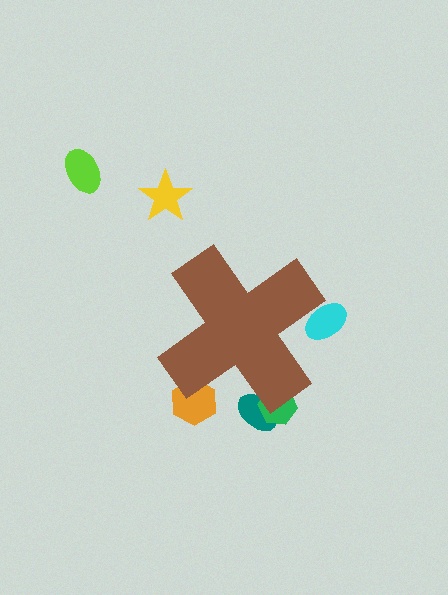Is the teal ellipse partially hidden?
Yes, the teal ellipse is partially hidden behind the brown cross.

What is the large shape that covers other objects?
A brown cross.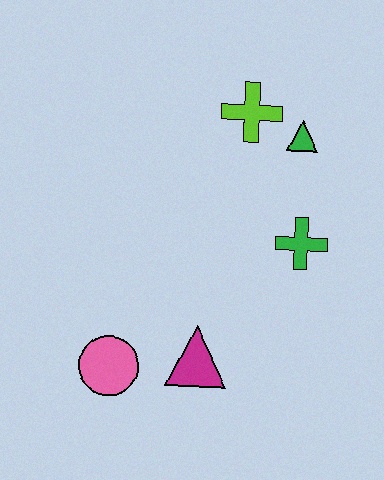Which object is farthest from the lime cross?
The pink circle is farthest from the lime cross.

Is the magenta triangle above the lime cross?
No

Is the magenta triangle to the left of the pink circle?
No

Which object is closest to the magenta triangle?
The pink circle is closest to the magenta triangle.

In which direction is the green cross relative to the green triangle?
The green cross is below the green triangle.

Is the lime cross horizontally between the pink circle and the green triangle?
Yes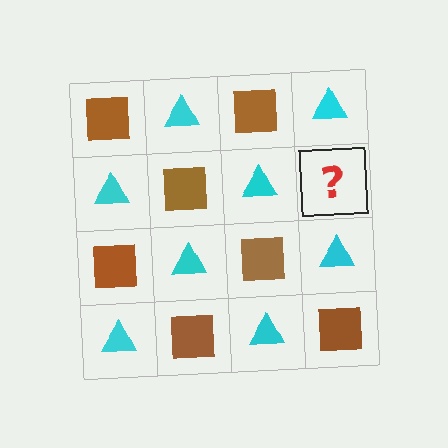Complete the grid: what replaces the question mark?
The question mark should be replaced with a brown square.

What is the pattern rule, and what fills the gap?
The rule is that it alternates brown square and cyan triangle in a checkerboard pattern. The gap should be filled with a brown square.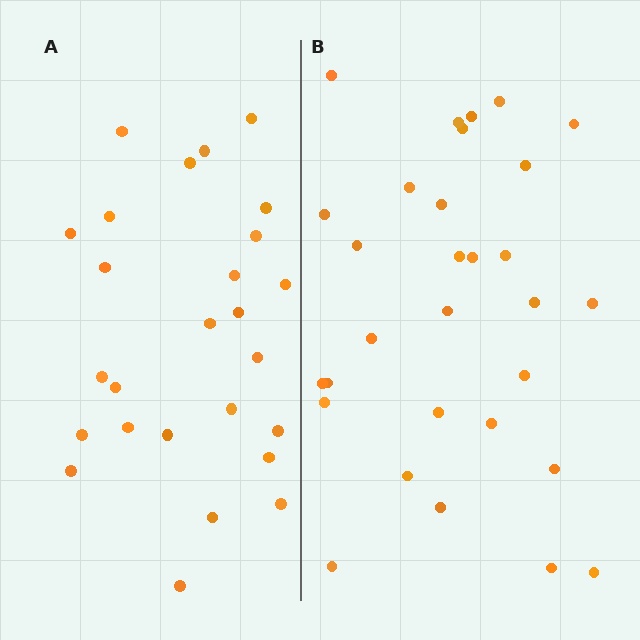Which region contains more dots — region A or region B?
Region B (the right region) has more dots.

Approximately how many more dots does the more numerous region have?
Region B has about 4 more dots than region A.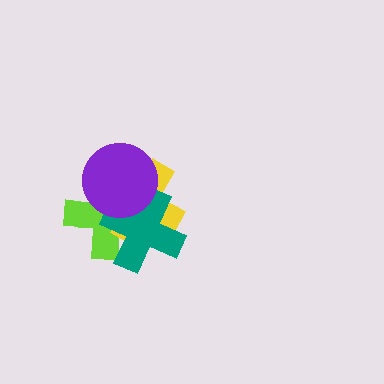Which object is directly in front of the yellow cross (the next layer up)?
The teal cross is directly in front of the yellow cross.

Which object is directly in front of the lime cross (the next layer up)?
The yellow cross is directly in front of the lime cross.